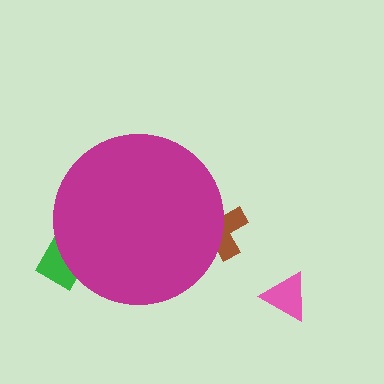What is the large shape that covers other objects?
A magenta circle.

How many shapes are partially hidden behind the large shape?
2 shapes are partially hidden.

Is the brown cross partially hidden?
Yes, the brown cross is partially hidden behind the magenta circle.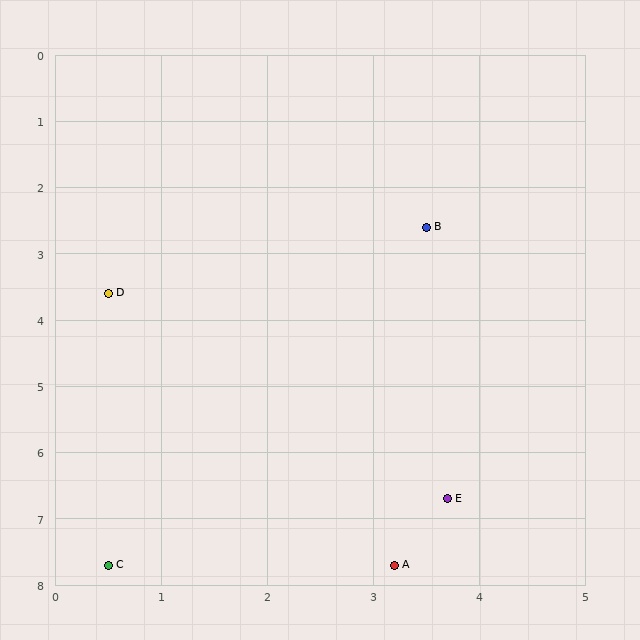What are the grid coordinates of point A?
Point A is at approximately (3.2, 7.7).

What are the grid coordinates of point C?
Point C is at approximately (0.5, 7.7).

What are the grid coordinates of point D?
Point D is at approximately (0.5, 3.6).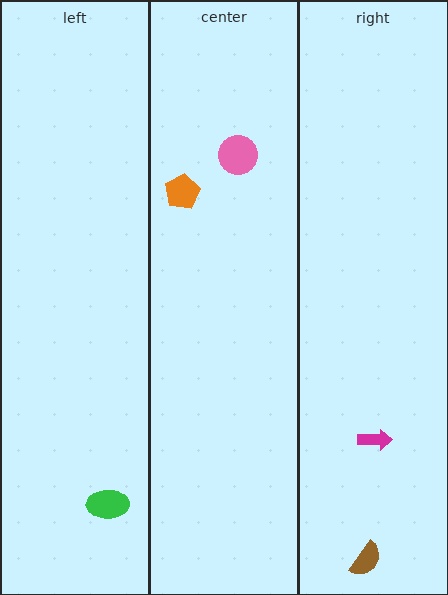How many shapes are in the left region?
1.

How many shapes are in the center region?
2.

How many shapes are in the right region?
2.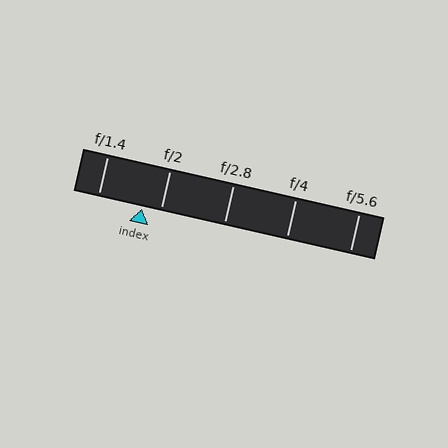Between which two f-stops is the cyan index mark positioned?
The index mark is between f/1.4 and f/2.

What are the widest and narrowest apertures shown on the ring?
The widest aperture shown is f/1.4 and the narrowest is f/5.6.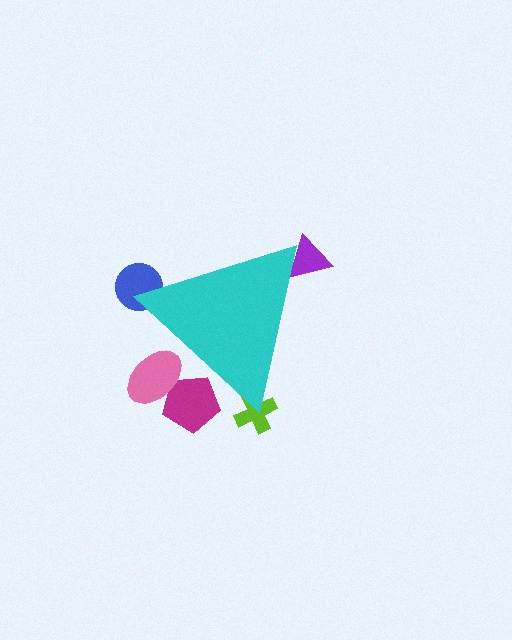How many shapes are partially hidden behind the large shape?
5 shapes are partially hidden.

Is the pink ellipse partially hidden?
Yes, the pink ellipse is partially hidden behind the cyan triangle.